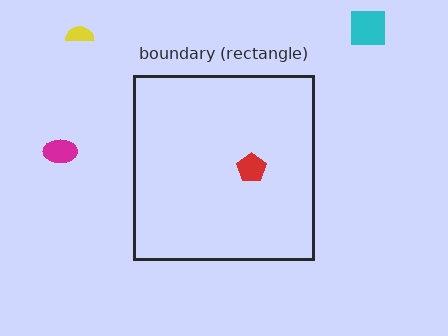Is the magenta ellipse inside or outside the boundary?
Outside.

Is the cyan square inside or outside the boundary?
Outside.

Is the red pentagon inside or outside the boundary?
Inside.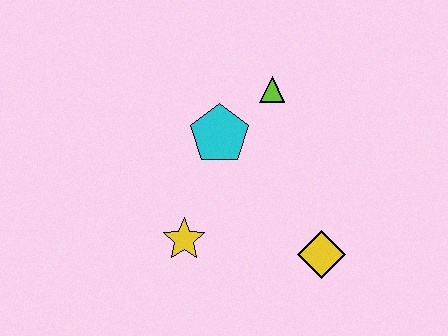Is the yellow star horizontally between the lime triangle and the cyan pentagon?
No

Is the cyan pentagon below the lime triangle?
Yes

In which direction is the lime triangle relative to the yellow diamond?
The lime triangle is above the yellow diamond.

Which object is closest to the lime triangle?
The cyan pentagon is closest to the lime triangle.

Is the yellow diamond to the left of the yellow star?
No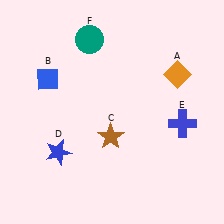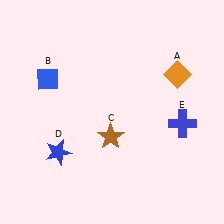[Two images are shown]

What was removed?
The teal circle (F) was removed in Image 2.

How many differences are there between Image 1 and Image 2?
There is 1 difference between the two images.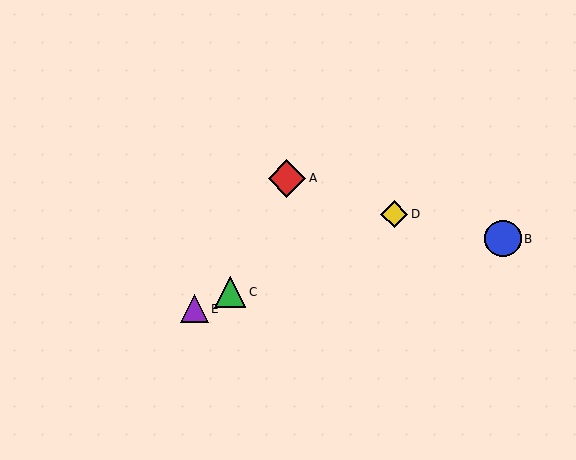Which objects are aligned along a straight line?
Objects C, D, E are aligned along a straight line.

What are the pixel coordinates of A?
Object A is at (287, 178).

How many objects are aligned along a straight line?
3 objects (C, D, E) are aligned along a straight line.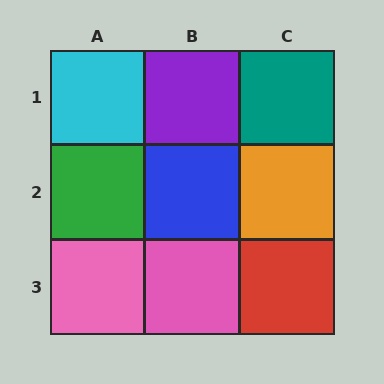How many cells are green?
1 cell is green.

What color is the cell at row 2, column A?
Green.